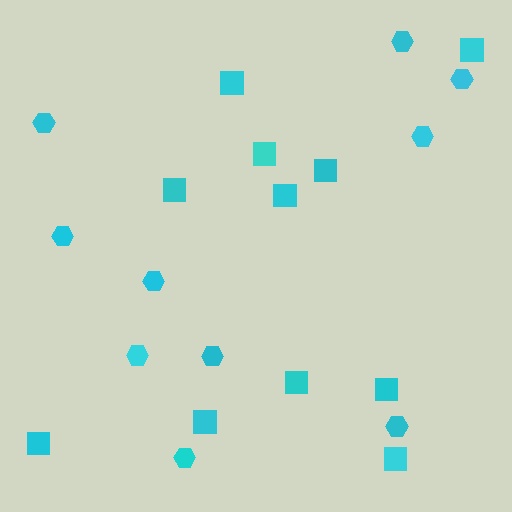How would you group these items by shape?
There are 2 groups: one group of hexagons (10) and one group of squares (11).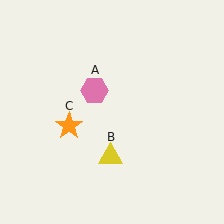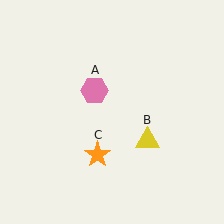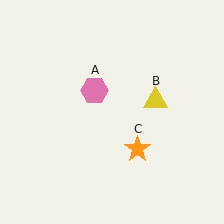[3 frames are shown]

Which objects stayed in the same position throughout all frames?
Pink hexagon (object A) remained stationary.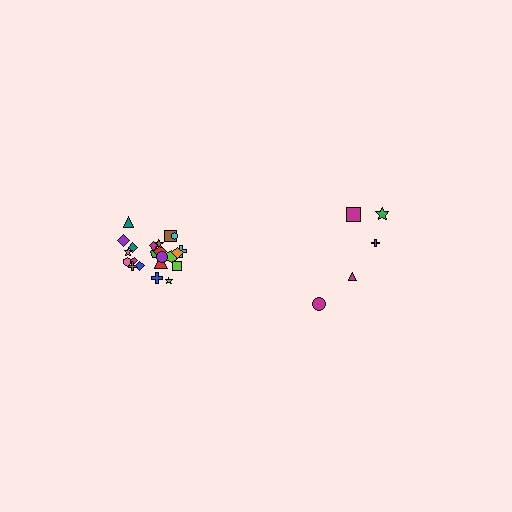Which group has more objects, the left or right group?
The left group.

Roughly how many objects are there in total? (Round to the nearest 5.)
Roughly 25 objects in total.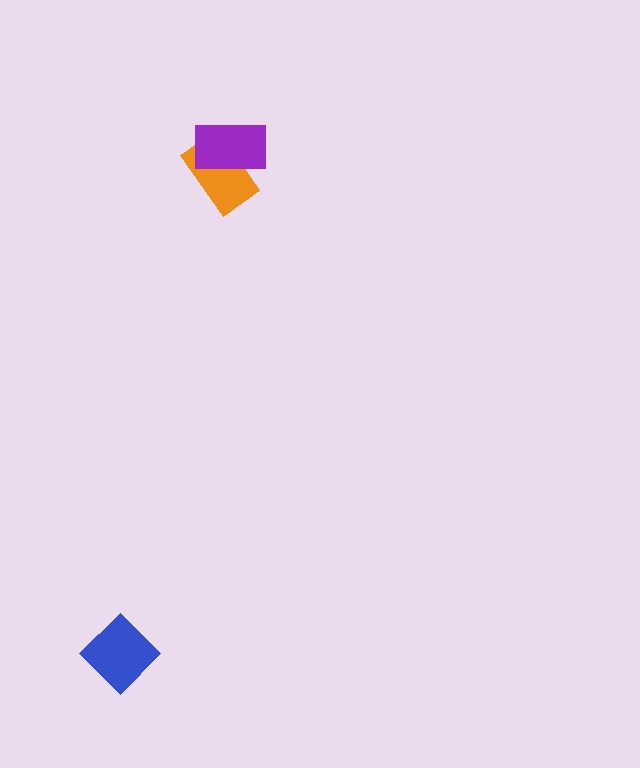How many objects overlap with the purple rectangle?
1 object overlaps with the purple rectangle.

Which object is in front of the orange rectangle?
The purple rectangle is in front of the orange rectangle.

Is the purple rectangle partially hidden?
No, no other shape covers it.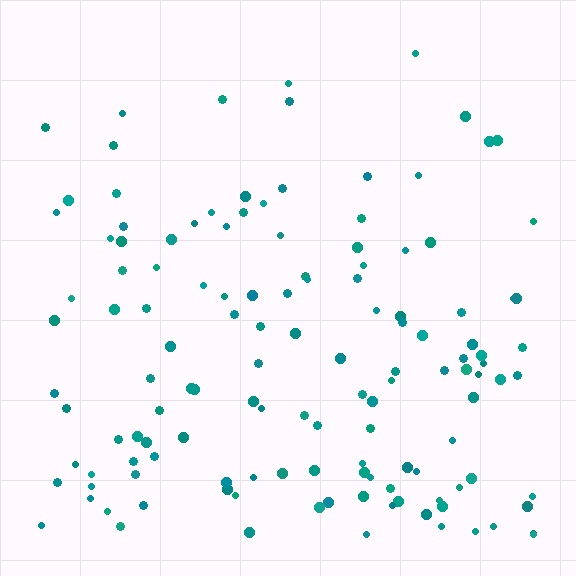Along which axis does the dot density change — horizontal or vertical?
Vertical.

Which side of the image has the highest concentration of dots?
The bottom.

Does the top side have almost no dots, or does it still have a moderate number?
Still a moderate number, just noticeably fewer than the bottom.